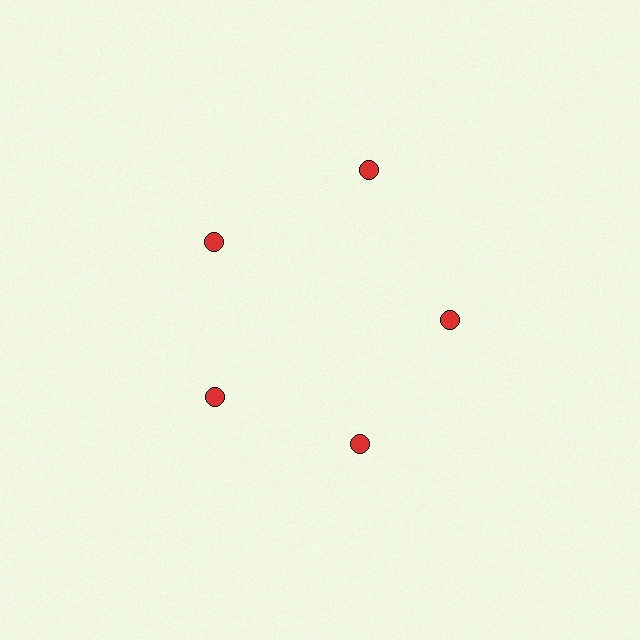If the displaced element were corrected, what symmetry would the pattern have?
It would have 5-fold rotational symmetry — the pattern would map onto itself every 72 degrees.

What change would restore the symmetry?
The symmetry would be restored by moving it inward, back onto the ring so that all 5 circles sit at equal angles and equal distance from the center.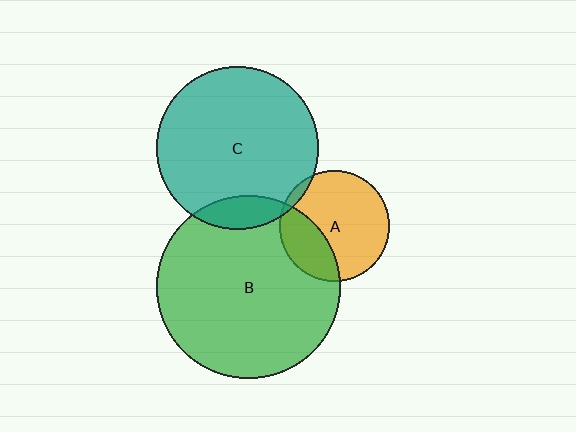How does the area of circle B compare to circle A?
Approximately 2.8 times.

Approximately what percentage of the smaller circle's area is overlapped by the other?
Approximately 30%.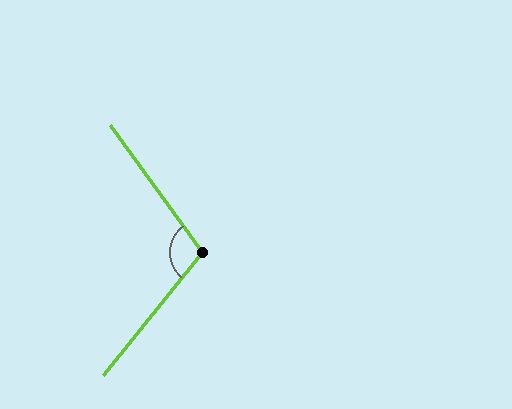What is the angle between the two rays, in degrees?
Approximately 105 degrees.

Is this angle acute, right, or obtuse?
It is obtuse.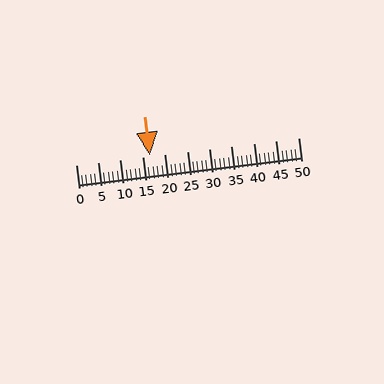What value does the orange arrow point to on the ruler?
The orange arrow points to approximately 17.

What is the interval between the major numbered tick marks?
The major tick marks are spaced 5 units apart.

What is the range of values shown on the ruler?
The ruler shows values from 0 to 50.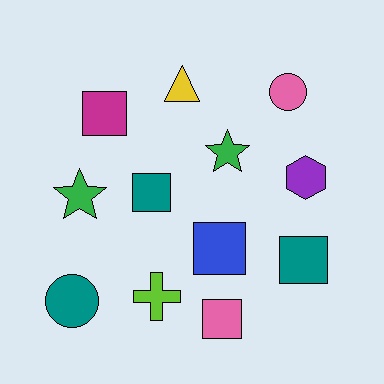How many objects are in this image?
There are 12 objects.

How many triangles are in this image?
There is 1 triangle.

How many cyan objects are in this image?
There are no cyan objects.